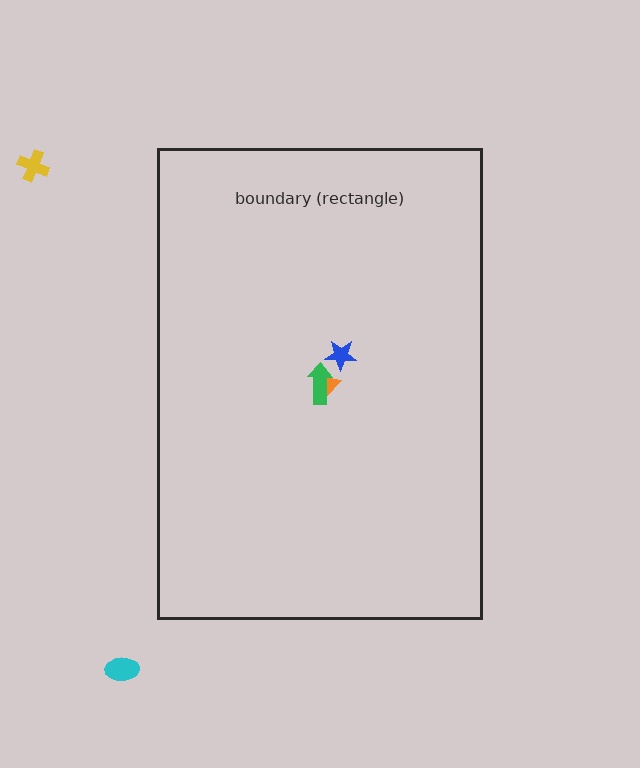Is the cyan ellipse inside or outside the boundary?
Outside.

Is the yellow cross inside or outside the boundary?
Outside.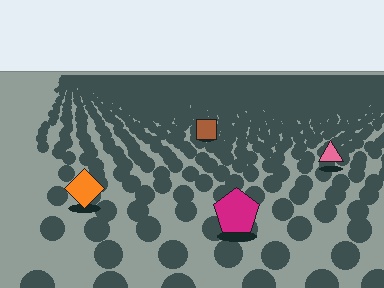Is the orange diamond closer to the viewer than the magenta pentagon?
No. The magenta pentagon is closer — you can tell from the texture gradient: the ground texture is coarser near it.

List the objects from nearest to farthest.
From nearest to farthest: the magenta pentagon, the orange diamond, the pink triangle, the brown square.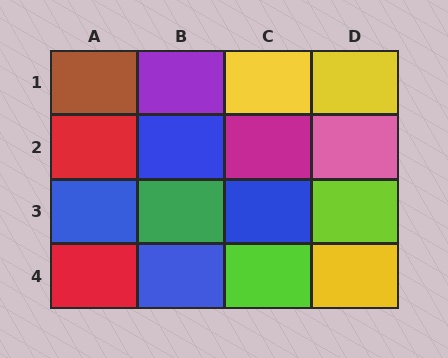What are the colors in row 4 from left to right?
Red, blue, lime, yellow.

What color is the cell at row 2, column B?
Blue.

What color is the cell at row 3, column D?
Lime.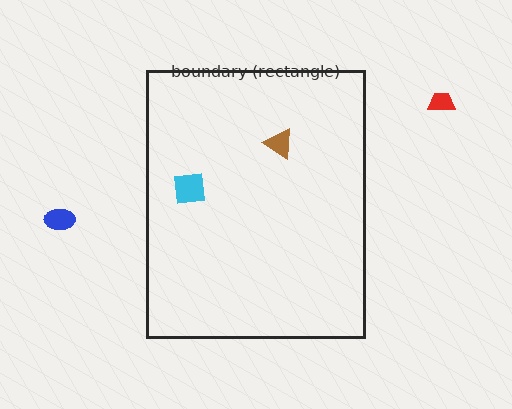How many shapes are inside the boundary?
2 inside, 2 outside.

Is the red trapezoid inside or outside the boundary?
Outside.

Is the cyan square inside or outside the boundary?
Inside.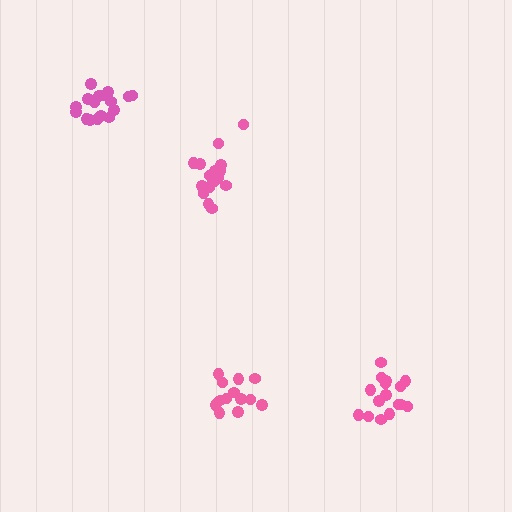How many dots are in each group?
Group 1: 17 dots, Group 2: 13 dots, Group 3: 16 dots, Group 4: 17 dots (63 total).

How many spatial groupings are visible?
There are 4 spatial groupings.